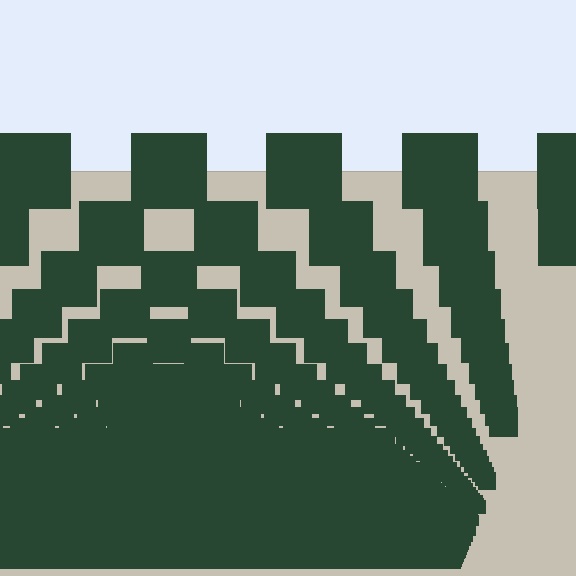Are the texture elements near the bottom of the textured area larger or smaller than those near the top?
Smaller. The gradient is inverted — elements near the bottom are smaller and denser.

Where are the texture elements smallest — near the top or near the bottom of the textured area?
Near the bottom.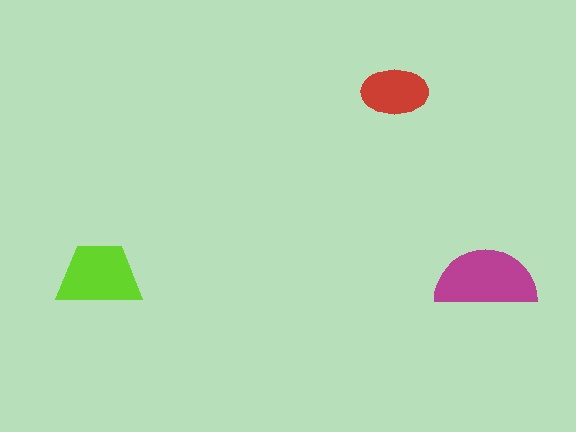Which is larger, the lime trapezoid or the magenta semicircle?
The magenta semicircle.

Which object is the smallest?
The red ellipse.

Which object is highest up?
The red ellipse is topmost.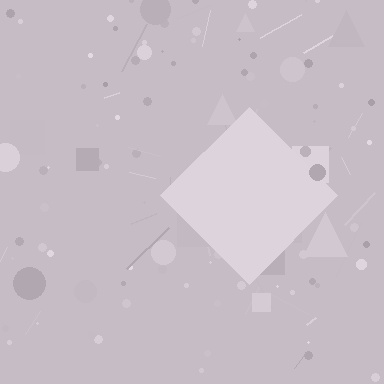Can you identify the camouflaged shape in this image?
The camouflaged shape is a diamond.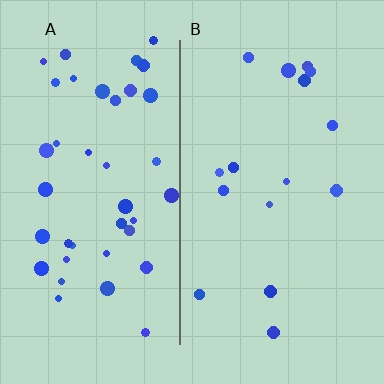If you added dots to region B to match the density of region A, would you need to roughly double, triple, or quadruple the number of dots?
Approximately triple.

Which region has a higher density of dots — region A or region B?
A (the left).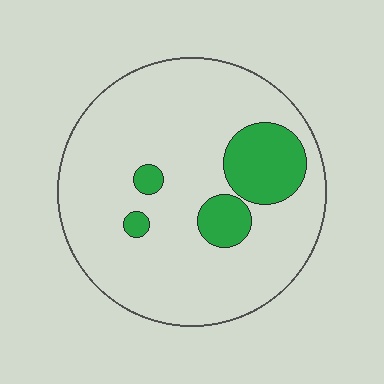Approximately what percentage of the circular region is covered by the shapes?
Approximately 15%.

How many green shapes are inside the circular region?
4.